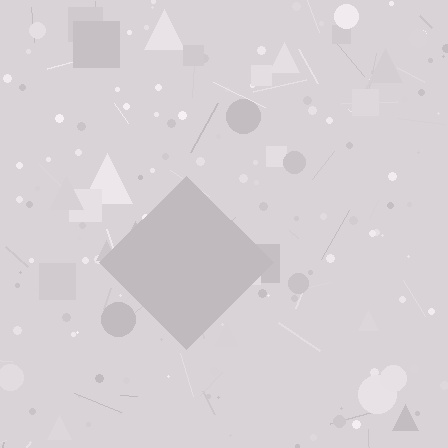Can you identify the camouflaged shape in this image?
The camouflaged shape is a diamond.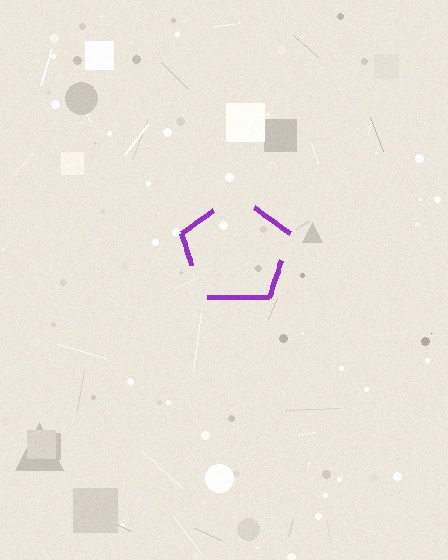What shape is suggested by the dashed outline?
The dashed outline suggests a pentagon.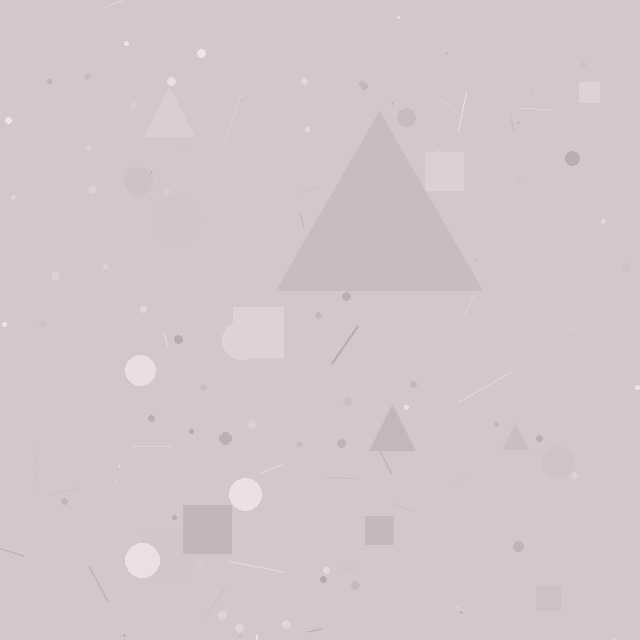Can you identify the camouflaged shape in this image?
The camouflaged shape is a triangle.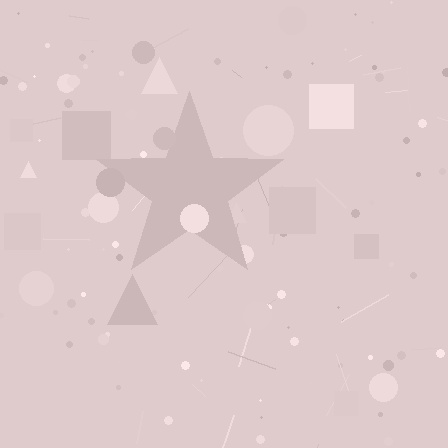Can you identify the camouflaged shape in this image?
The camouflaged shape is a star.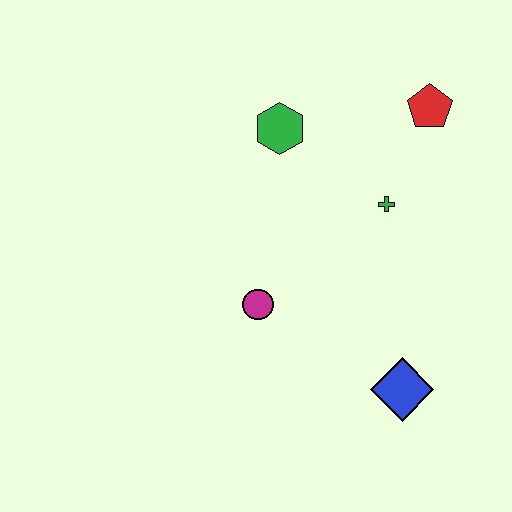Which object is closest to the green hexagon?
The green cross is closest to the green hexagon.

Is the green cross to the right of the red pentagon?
No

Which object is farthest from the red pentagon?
The blue diamond is farthest from the red pentagon.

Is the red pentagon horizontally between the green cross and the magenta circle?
No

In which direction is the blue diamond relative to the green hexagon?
The blue diamond is below the green hexagon.